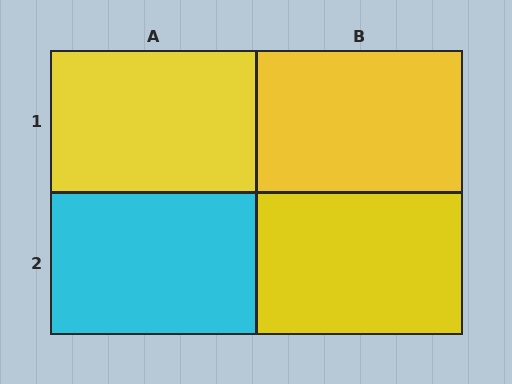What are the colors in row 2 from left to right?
Cyan, yellow.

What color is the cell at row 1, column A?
Yellow.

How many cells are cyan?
1 cell is cyan.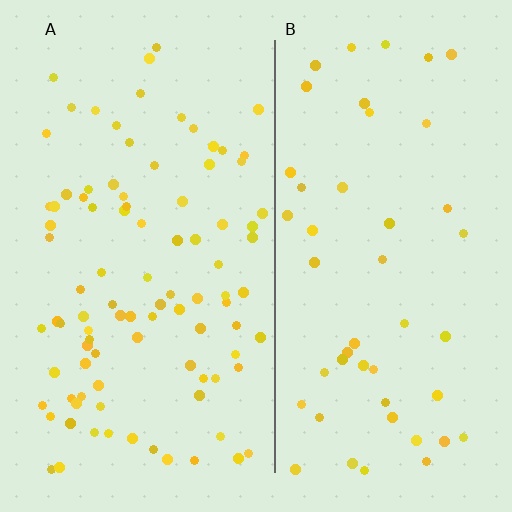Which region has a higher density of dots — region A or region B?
A (the left).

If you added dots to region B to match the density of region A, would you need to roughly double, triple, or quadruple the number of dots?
Approximately double.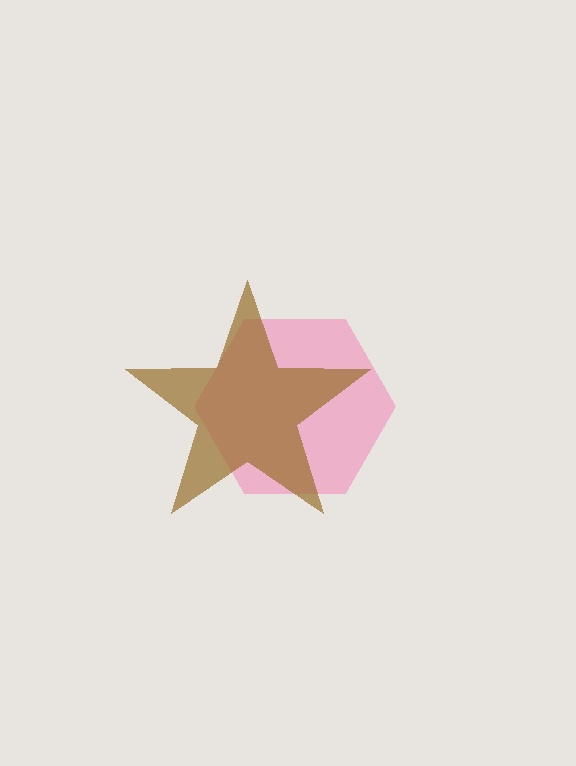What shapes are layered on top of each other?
The layered shapes are: a pink hexagon, a brown star.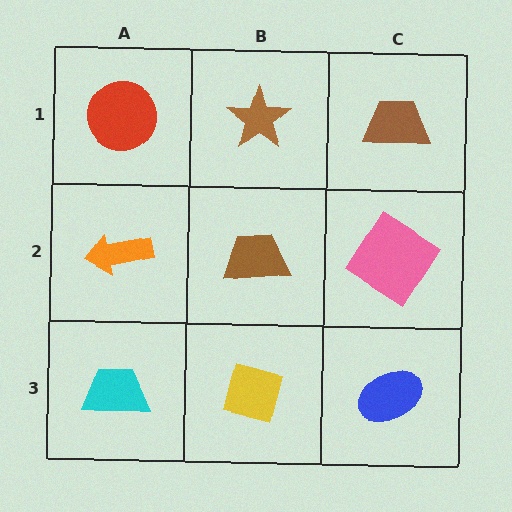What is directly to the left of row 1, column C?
A brown star.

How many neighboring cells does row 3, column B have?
3.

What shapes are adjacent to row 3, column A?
An orange arrow (row 2, column A), a yellow square (row 3, column B).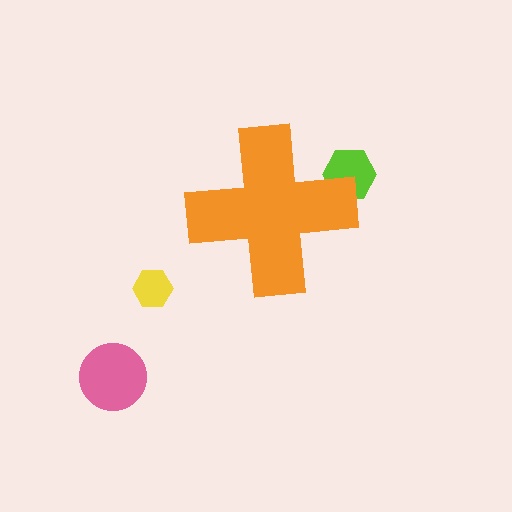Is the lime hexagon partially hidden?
Yes, the lime hexagon is partially hidden behind the orange cross.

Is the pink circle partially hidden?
No, the pink circle is fully visible.